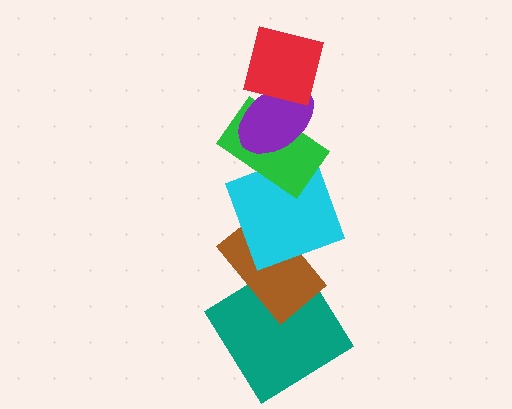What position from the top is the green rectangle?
The green rectangle is 3rd from the top.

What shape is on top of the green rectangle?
The purple ellipse is on top of the green rectangle.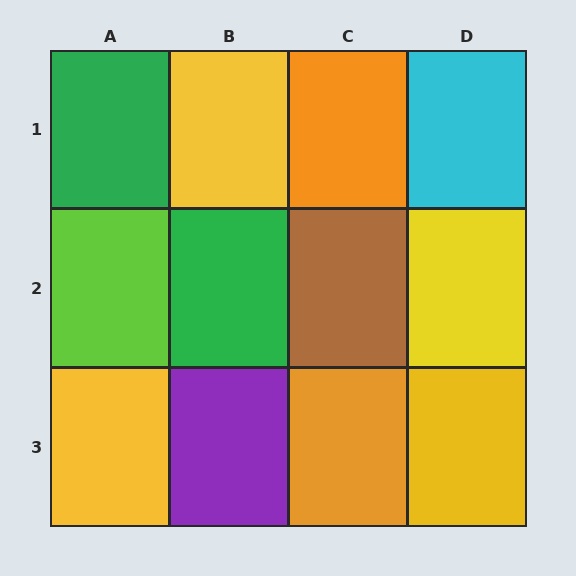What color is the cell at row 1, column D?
Cyan.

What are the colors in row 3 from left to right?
Yellow, purple, orange, yellow.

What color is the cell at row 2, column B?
Green.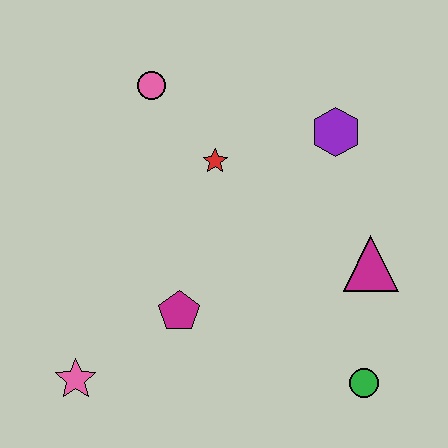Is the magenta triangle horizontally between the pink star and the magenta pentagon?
No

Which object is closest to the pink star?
The magenta pentagon is closest to the pink star.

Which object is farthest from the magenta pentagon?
The purple hexagon is farthest from the magenta pentagon.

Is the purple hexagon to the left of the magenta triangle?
Yes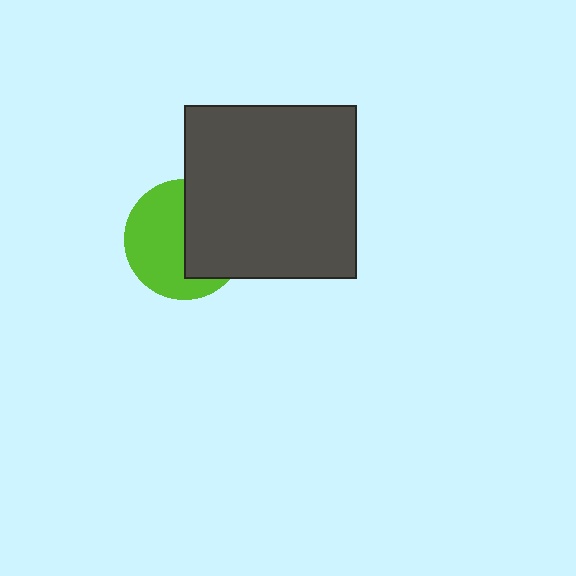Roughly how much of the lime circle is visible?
About half of it is visible (roughly 55%).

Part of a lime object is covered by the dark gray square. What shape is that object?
It is a circle.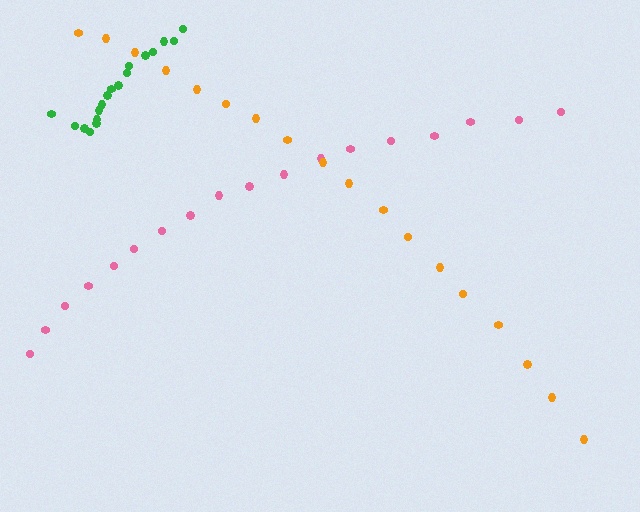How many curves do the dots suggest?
There are 3 distinct paths.